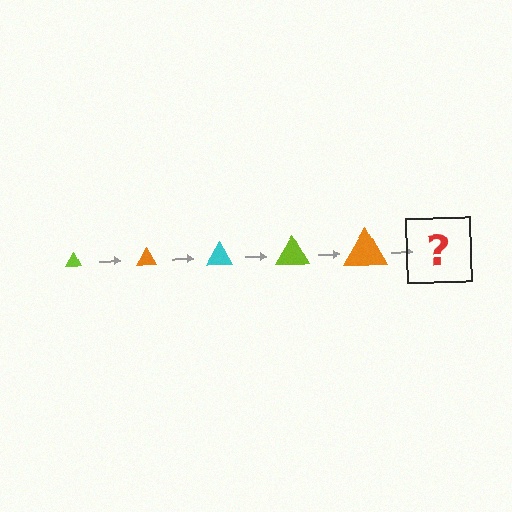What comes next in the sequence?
The next element should be a cyan triangle, larger than the previous one.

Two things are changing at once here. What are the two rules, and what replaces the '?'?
The two rules are that the triangle grows larger each step and the color cycles through lime, orange, and cyan. The '?' should be a cyan triangle, larger than the previous one.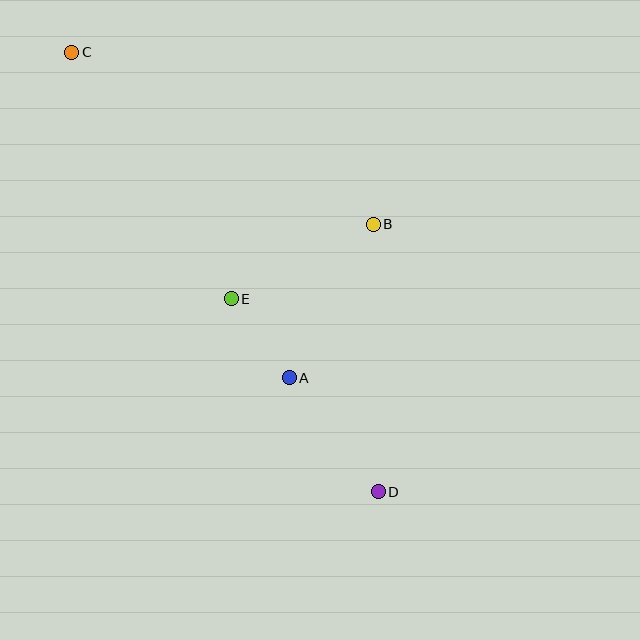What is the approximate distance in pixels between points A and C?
The distance between A and C is approximately 392 pixels.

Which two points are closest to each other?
Points A and E are closest to each other.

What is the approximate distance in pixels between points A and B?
The distance between A and B is approximately 175 pixels.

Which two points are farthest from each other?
Points C and D are farthest from each other.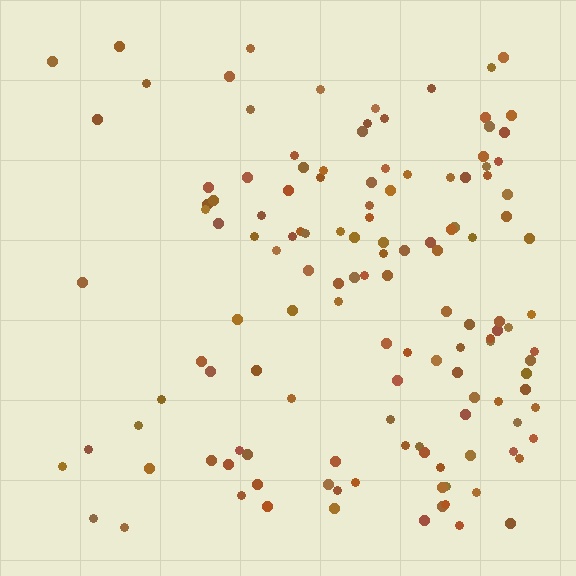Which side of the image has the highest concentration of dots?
The right.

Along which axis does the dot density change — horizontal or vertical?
Horizontal.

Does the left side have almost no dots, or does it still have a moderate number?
Still a moderate number, just noticeably fewer than the right.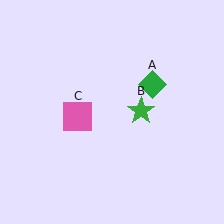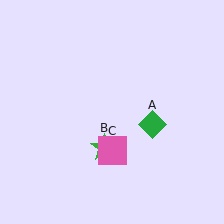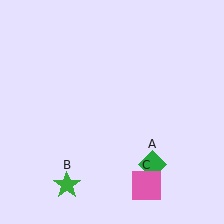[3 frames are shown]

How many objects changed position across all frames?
3 objects changed position: green diamond (object A), green star (object B), pink square (object C).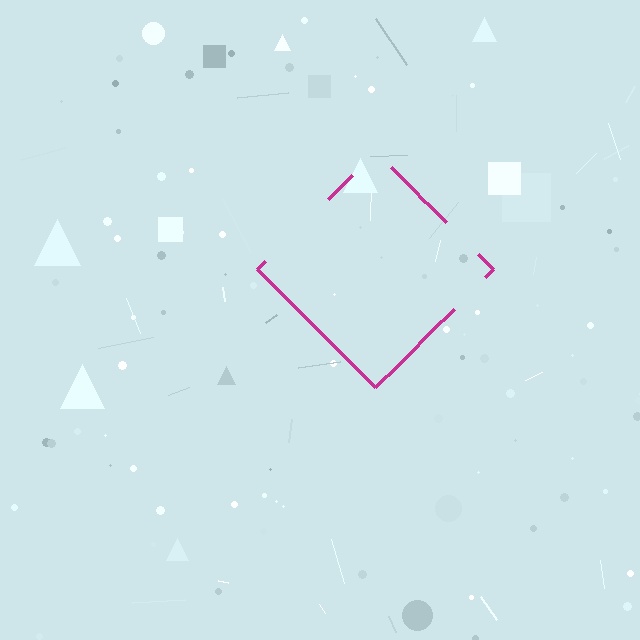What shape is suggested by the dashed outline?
The dashed outline suggests a diamond.